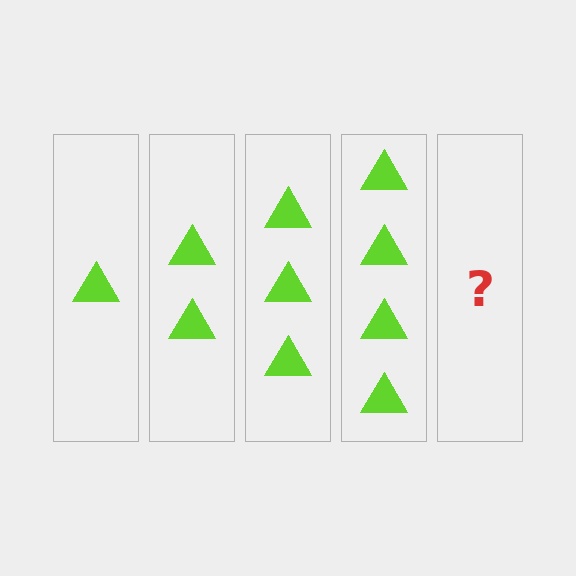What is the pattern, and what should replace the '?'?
The pattern is that each step adds one more triangle. The '?' should be 5 triangles.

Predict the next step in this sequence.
The next step is 5 triangles.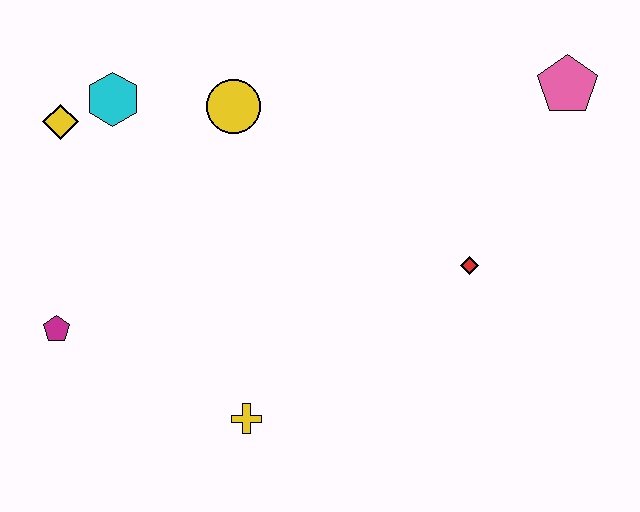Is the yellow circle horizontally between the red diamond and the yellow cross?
No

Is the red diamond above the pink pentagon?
No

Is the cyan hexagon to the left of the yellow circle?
Yes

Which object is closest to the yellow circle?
The cyan hexagon is closest to the yellow circle.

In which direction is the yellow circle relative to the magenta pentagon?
The yellow circle is above the magenta pentagon.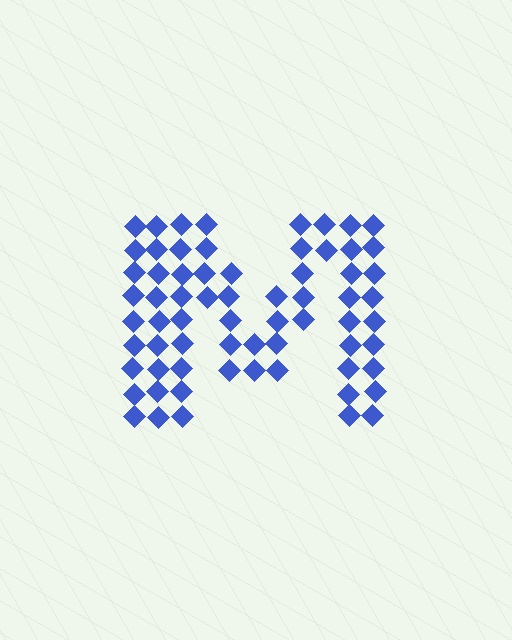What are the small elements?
The small elements are diamonds.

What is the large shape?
The large shape is the letter M.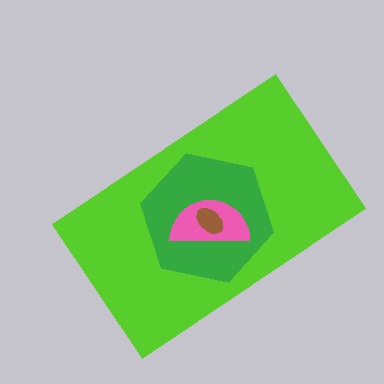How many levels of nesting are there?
4.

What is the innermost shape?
The brown ellipse.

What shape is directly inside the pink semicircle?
The brown ellipse.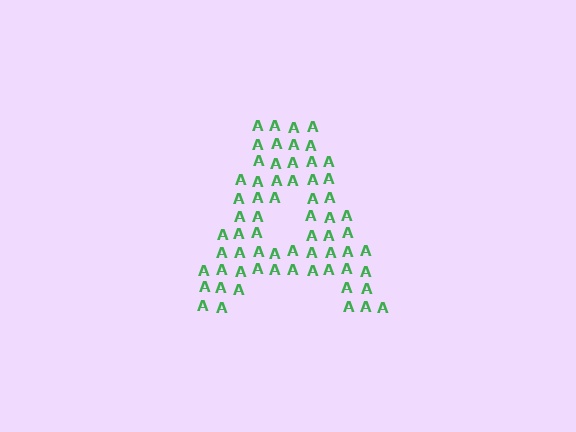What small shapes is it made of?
It is made of small letter A's.